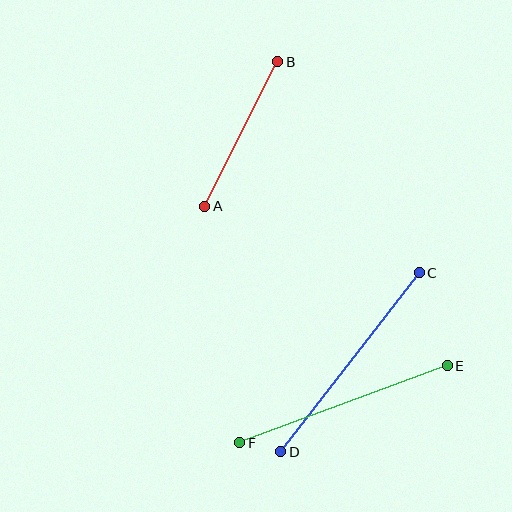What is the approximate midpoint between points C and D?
The midpoint is at approximately (350, 362) pixels.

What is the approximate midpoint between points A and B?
The midpoint is at approximately (241, 134) pixels.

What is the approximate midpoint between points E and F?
The midpoint is at approximately (344, 404) pixels.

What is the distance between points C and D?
The distance is approximately 226 pixels.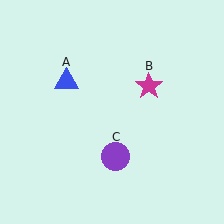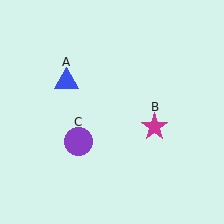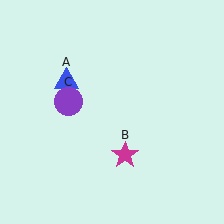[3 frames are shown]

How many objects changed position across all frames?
2 objects changed position: magenta star (object B), purple circle (object C).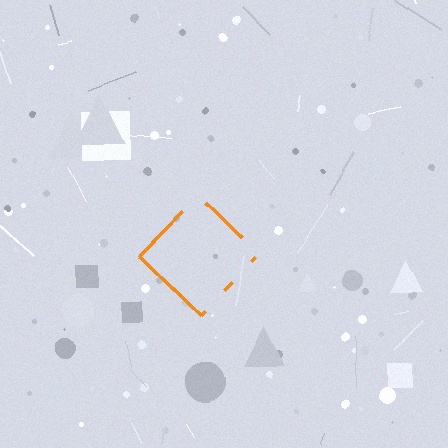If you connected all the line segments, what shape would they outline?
They would outline a diamond.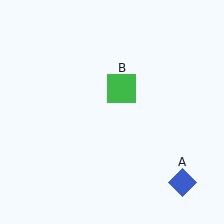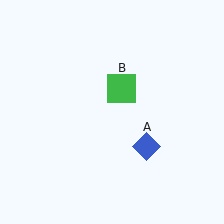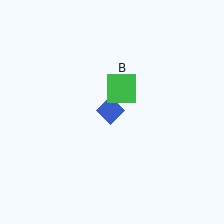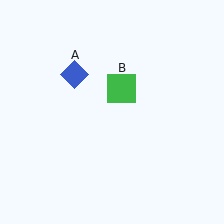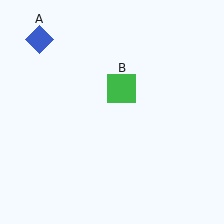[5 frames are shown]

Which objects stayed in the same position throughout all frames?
Green square (object B) remained stationary.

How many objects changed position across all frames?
1 object changed position: blue diamond (object A).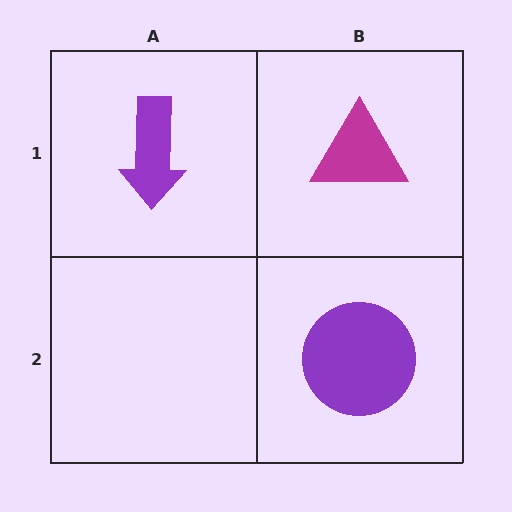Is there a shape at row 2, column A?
No, that cell is empty.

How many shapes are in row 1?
2 shapes.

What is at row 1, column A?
A purple arrow.